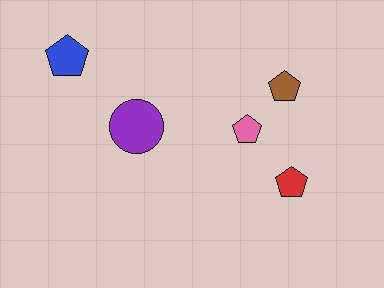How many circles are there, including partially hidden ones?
There is 1 circle.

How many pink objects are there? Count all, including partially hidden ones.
There is 1 pink object.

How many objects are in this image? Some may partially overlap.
There are 5 objects.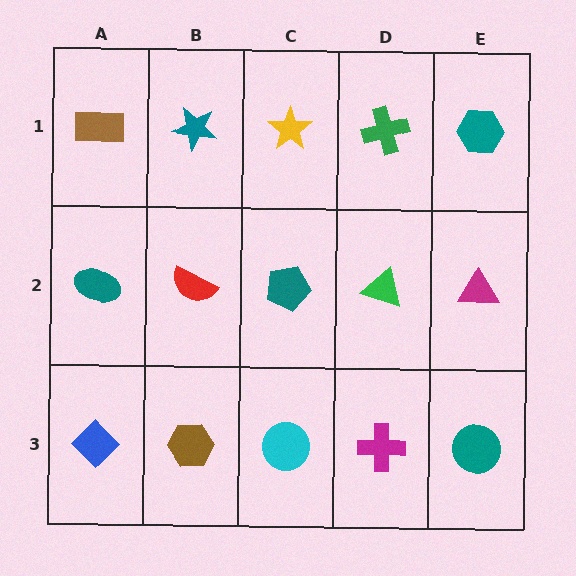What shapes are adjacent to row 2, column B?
A teal star (row 1, column B), a brown hexagon (row 3, column B), a teal ellipse (row 2, column A), a teal pentagon (row 2, column C).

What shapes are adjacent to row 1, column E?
A magenta triangle (row 2, column E), a green cross (row 1, column D).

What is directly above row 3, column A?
A teal ellipse.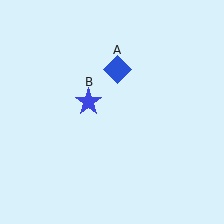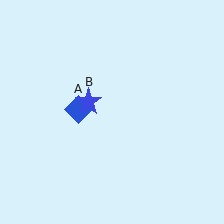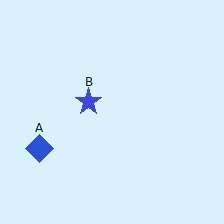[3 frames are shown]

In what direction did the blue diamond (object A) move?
The blue diamond (object A) moved down and to the left.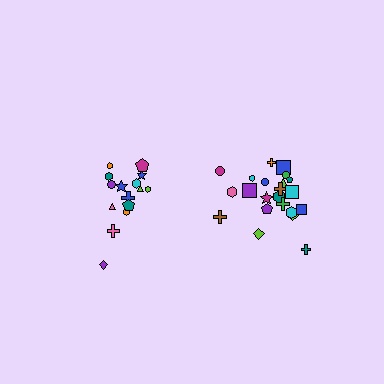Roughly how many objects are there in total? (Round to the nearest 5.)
Roughly 35 objects in total.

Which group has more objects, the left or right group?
The right group.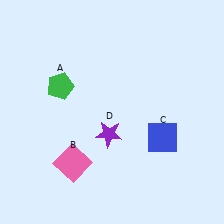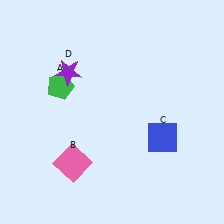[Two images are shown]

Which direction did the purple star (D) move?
The purple star (D) moved up.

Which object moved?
The purple star (D) moved up.